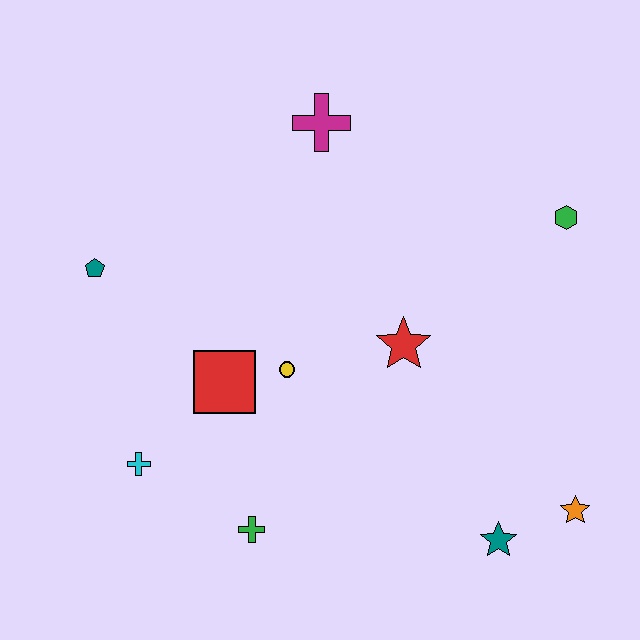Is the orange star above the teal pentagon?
No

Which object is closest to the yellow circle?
The red square is closest to the yellow circle.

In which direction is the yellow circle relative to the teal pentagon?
The yellow circle is to the right of the teal pentagon.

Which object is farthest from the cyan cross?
The green hexagon is farthest from the cyan cross.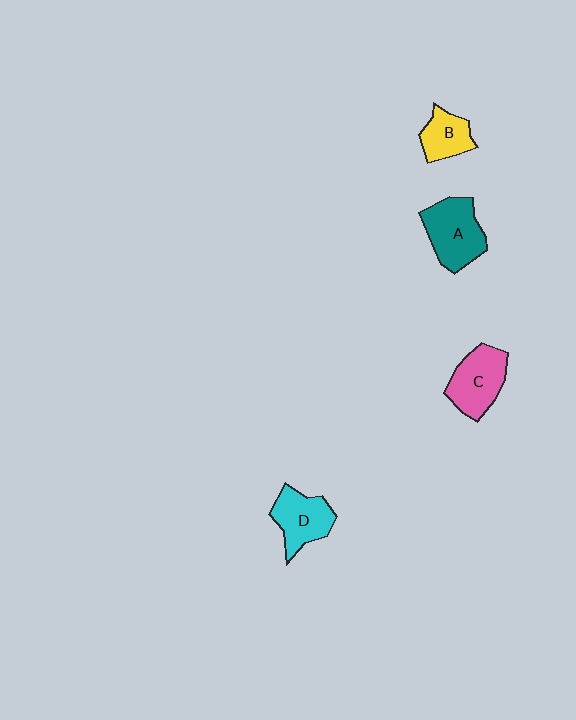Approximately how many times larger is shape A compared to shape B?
Approximately 1.6 times.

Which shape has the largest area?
Shape A (teal).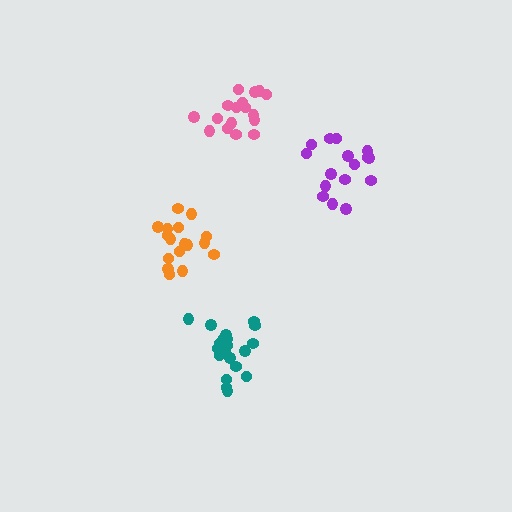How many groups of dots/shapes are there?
There are 4 groups.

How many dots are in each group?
Group 1: 20 dots, Group 2: 16 dots, Group 3: 17 dots, Group 4: 17 dots (70 total).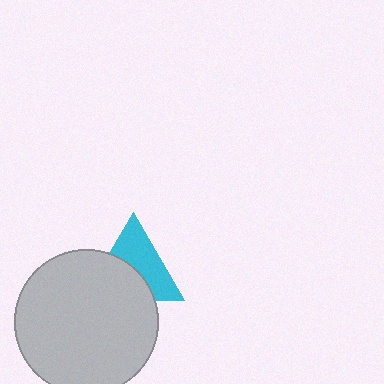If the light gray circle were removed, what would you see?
You would see the complete cyan triangle.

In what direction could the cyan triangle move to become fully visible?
The cyan triangle could move up. That would shift it out from behind the light gray circle entirely.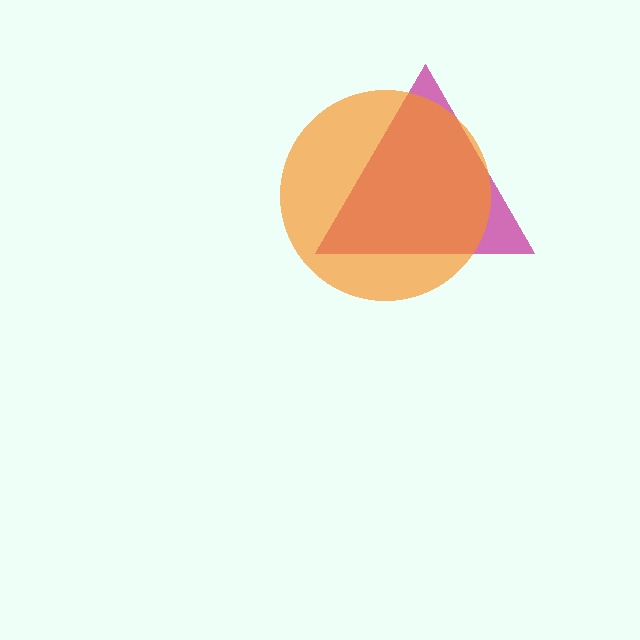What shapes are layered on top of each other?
The layered shapes are: a magenta triangle, an orange circle.